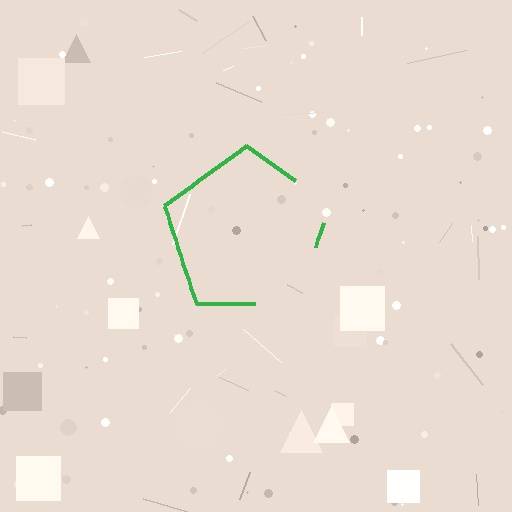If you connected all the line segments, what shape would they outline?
They would outline a pentagon.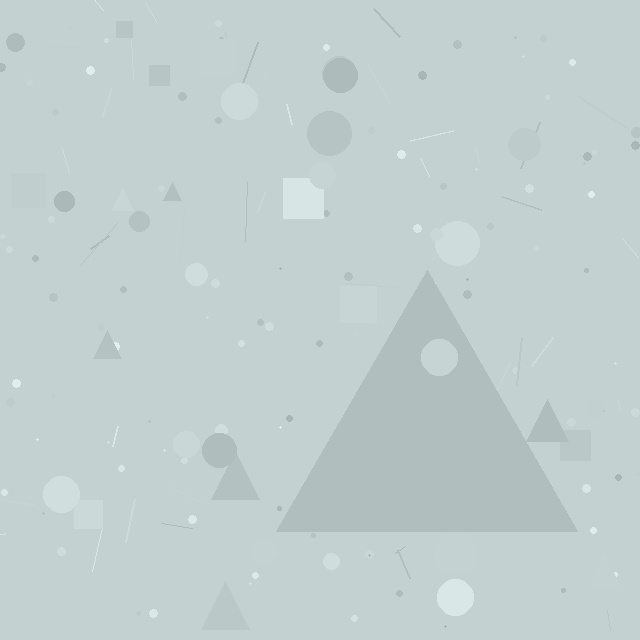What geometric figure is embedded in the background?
A triangle is embedded in the background.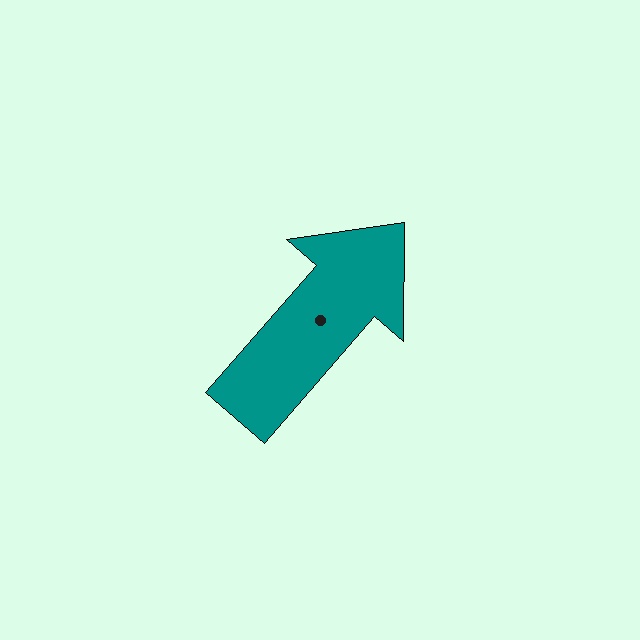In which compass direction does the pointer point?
Northeast.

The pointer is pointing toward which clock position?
Roughly 1 o'clock.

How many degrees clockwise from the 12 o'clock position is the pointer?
Approximately 41 degrees.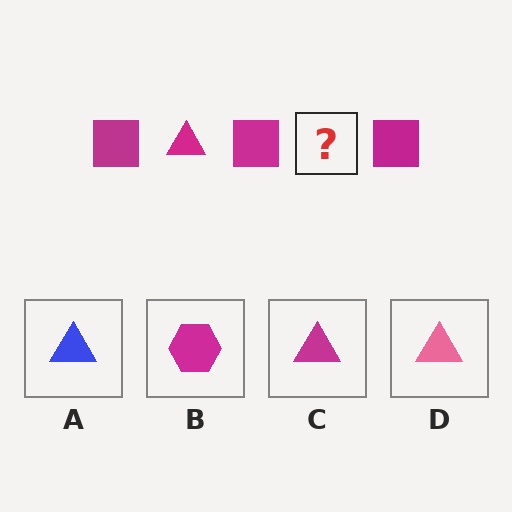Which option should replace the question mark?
Option C.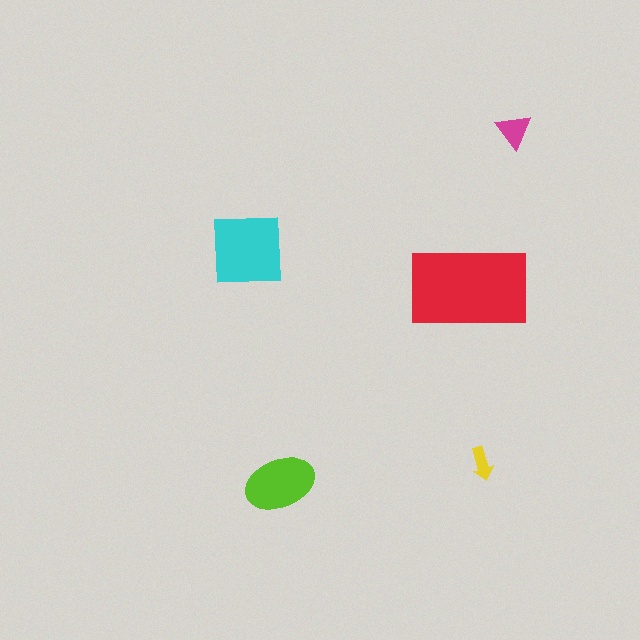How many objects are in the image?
There are 5 objects in the image.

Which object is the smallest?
The yellow arrow.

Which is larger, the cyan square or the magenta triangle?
The cyan square.